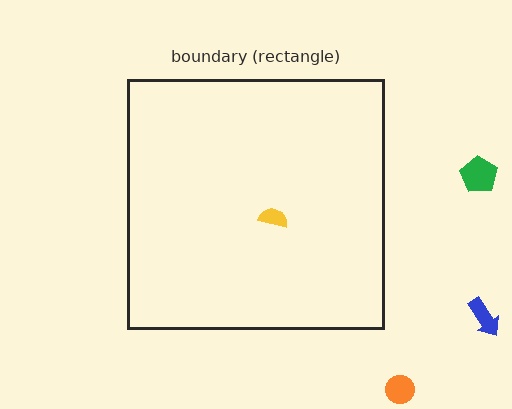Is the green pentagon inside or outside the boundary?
Outside.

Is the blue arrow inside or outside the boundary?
Outside.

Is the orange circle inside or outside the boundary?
Outside.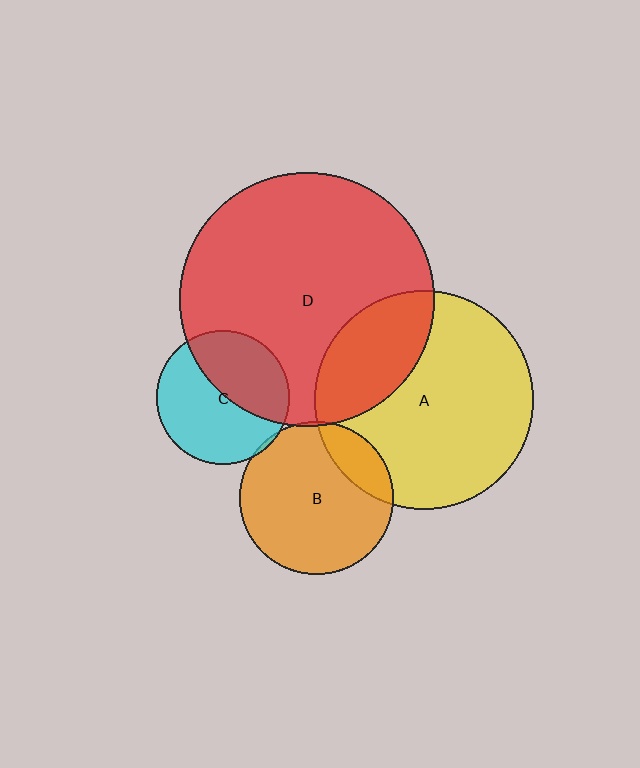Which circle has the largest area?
Circle D (red).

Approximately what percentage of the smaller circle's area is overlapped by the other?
Approximately 25%.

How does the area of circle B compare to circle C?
Approximately 1.3 times.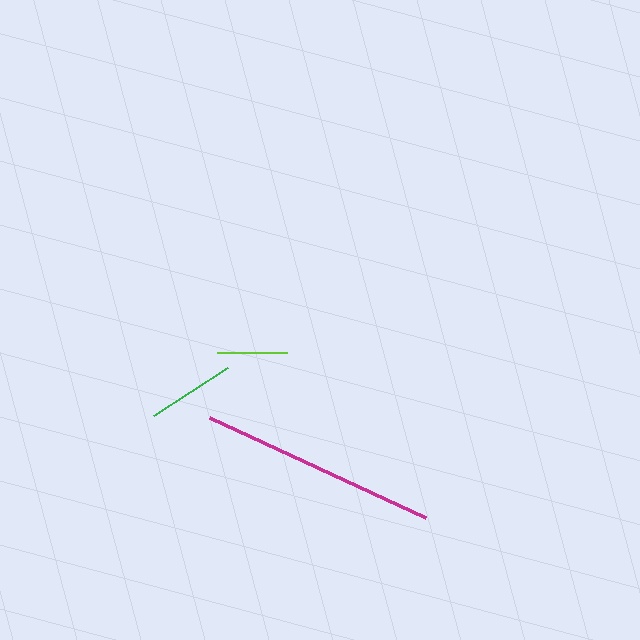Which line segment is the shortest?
The lime line is the shortest at approximately 70 pixels.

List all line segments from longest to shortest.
From longest to shortest: magenta, green, lime.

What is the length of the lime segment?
The lime segment is approximately 70 pixels long.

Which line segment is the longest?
The magenta line is the longest at approximately 238 pixels.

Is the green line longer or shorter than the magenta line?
The magenta line is longer than the green line.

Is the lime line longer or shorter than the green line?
The green line is longer than the lime line.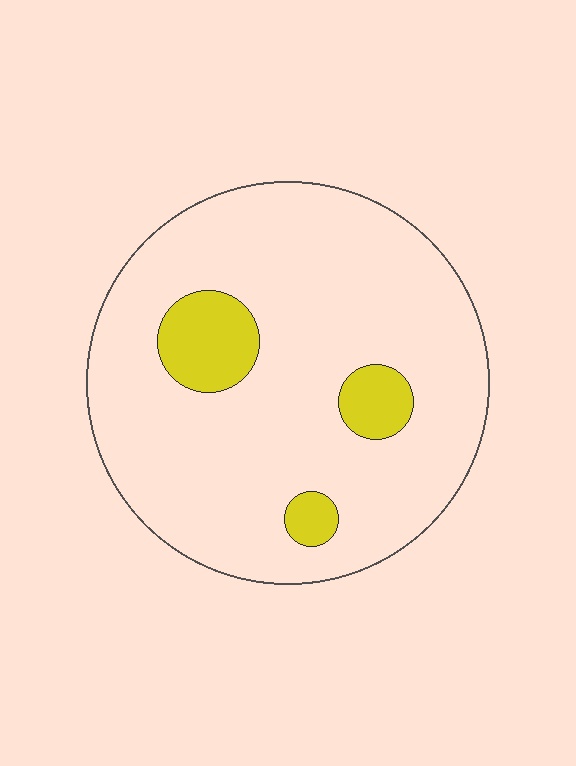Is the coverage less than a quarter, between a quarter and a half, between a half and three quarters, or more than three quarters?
Less than a quarter.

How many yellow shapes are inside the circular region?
3.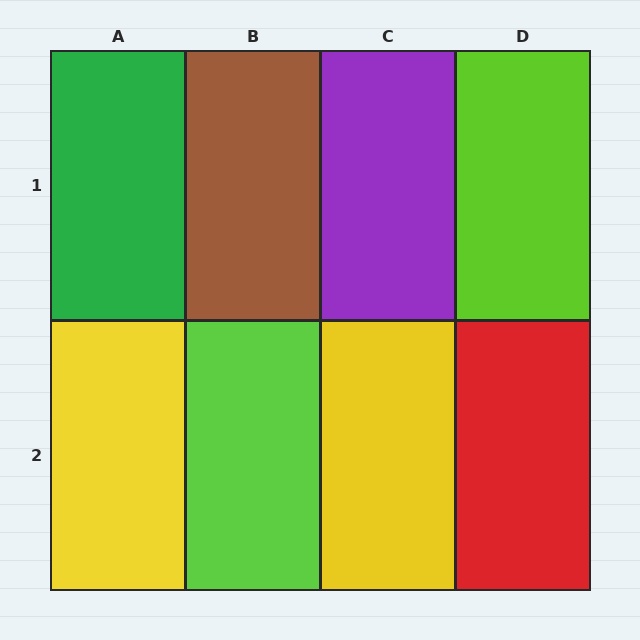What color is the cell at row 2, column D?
Red.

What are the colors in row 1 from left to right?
Green, brown, purple, lime.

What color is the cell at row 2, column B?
Lime.